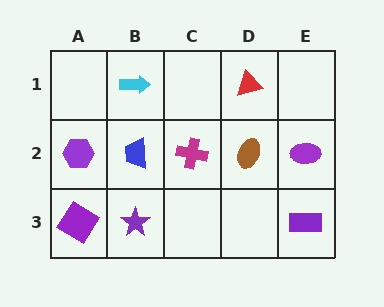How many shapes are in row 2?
5 shapes.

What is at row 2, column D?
A brown ellipse.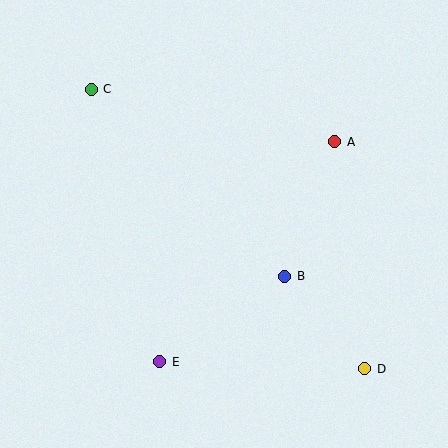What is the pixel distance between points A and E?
The distance between A and E is 281 pixels.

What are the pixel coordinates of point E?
Point E is at (160, 362).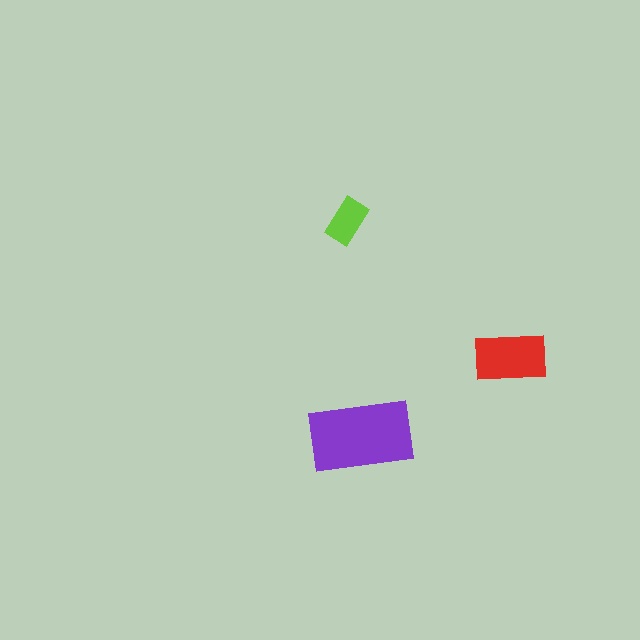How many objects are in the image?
There are 3 objects in the image.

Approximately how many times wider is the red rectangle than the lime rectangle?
About 1.5 times wider.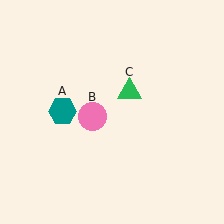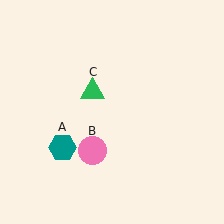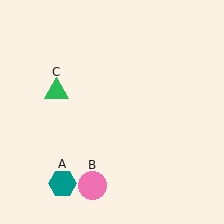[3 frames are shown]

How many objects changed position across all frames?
3 objects changed position: teal hexagon (object A), pink circle (object B), green triangle (object C).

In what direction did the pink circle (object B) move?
The pink circle (object B) moved down.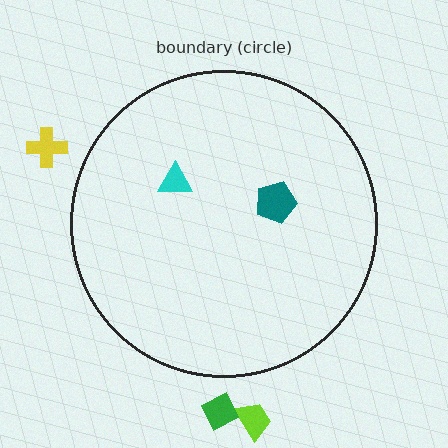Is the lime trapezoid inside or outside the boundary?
Outside.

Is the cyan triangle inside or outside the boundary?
Inside.